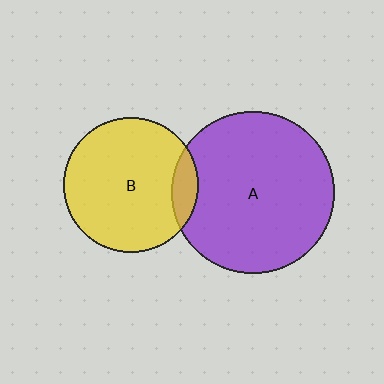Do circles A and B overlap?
Yes.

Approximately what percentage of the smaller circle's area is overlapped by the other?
Approximately 10%.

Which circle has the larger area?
Circle A (purple).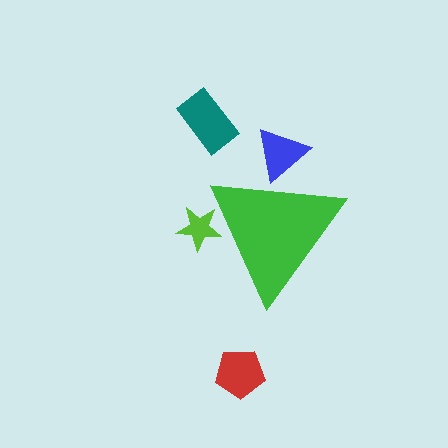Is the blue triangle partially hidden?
Yes, the blue triangle is partially hidden behind the green triangle.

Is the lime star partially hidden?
Yes, the lime star is partially hidden behind the green triangle.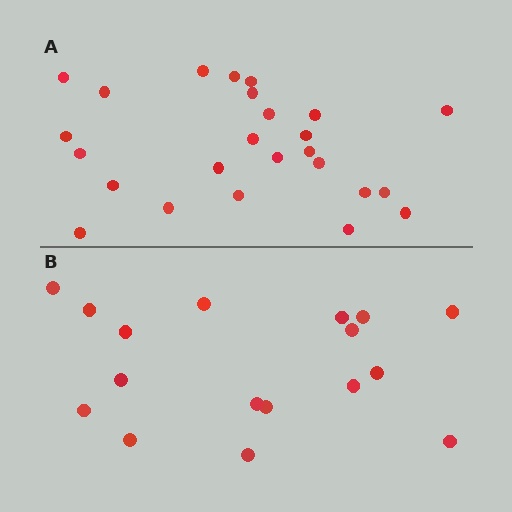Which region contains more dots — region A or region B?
Region A (the top region) has more dots.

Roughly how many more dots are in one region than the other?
Region A has roughly 8 or so more dots than region B.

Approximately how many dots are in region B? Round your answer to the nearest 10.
About 20 dots. (The exact count is 17, which rounds to 20.)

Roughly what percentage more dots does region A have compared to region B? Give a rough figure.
About 45% more.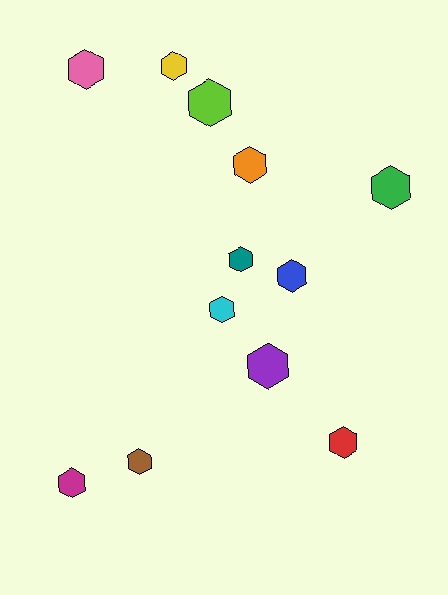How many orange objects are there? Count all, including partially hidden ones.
There is 1 orange object.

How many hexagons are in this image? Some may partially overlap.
There are 12 hexagons.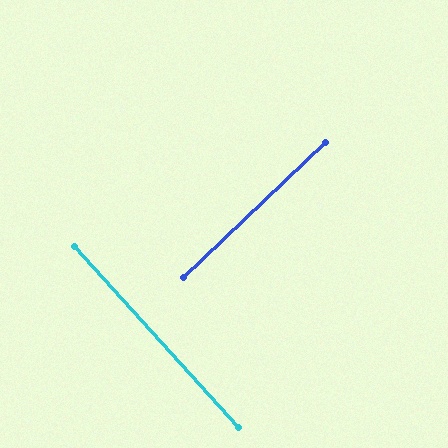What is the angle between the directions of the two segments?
Approximately 89 degrees.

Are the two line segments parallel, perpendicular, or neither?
Perpendicular — they meet at approximately 89°.